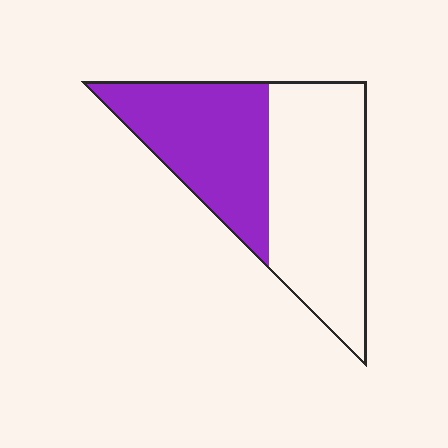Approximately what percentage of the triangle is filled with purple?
Approximately 45%.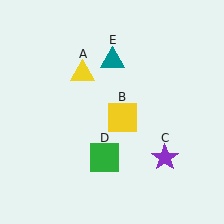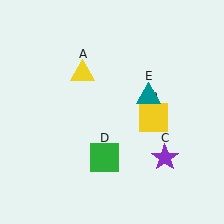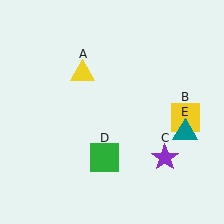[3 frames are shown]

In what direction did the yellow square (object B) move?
The yellow square (object B) moved right.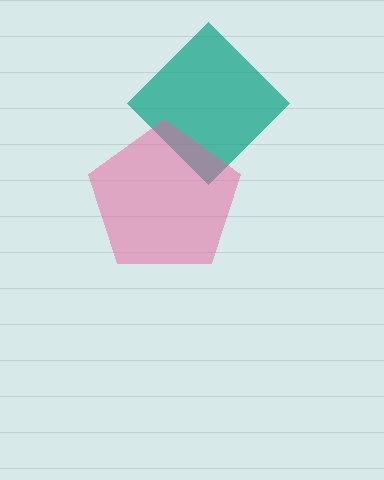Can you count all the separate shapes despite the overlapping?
Yes, there are 2 separate shapes.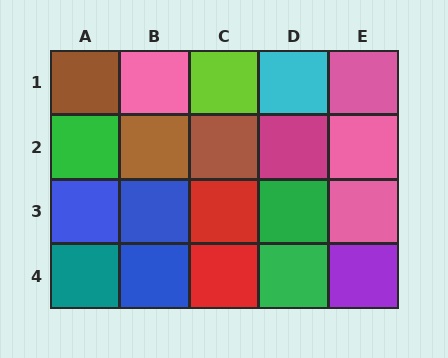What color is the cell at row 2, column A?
Green.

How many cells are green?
3 cells are green.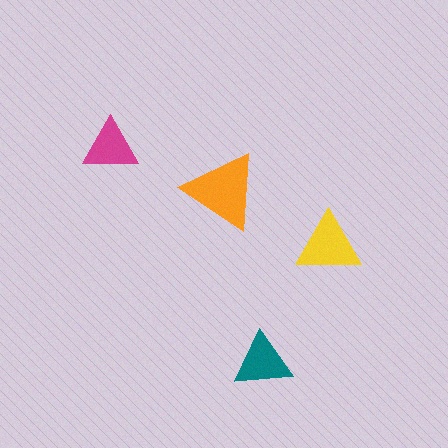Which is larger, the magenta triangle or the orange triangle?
The orange one.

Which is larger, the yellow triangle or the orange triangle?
The orange one.